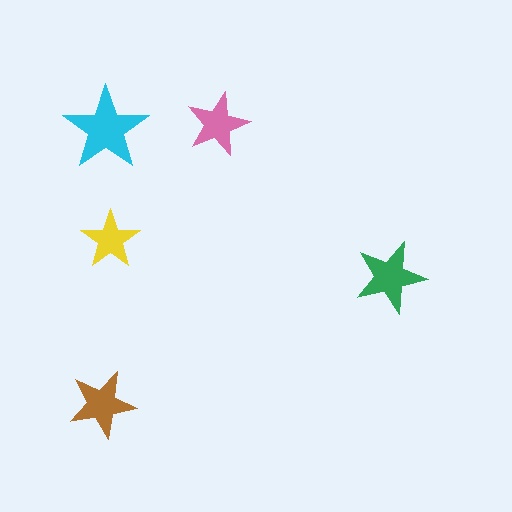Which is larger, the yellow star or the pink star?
The pink one.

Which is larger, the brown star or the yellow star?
The brown one.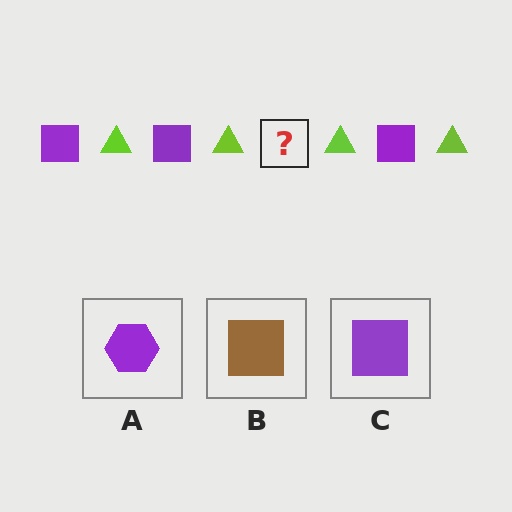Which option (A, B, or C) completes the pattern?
C.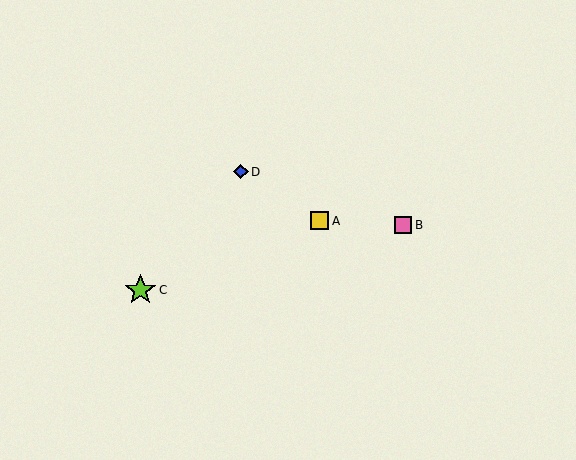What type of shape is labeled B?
Shape B is a pink square.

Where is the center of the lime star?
The center of the lime star is at (140, 290).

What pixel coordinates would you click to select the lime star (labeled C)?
Click at (140, 290) to select the lime star C.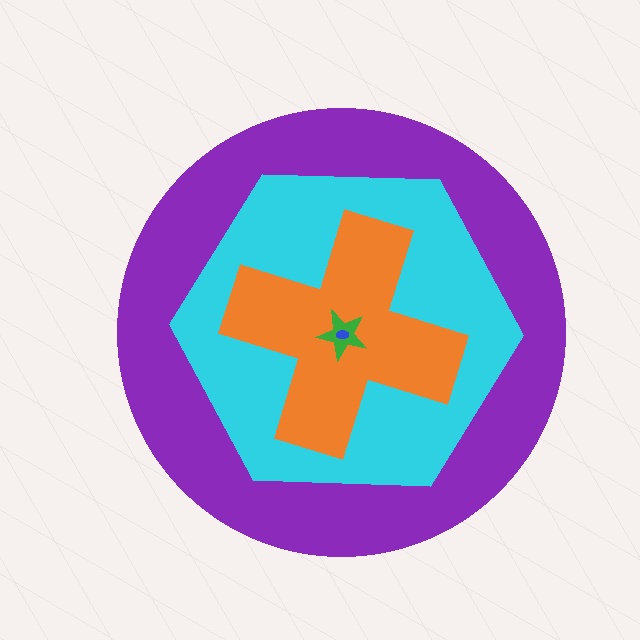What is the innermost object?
The blue ellipse.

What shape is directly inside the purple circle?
The cyan hexagon.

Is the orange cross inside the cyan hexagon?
Yes.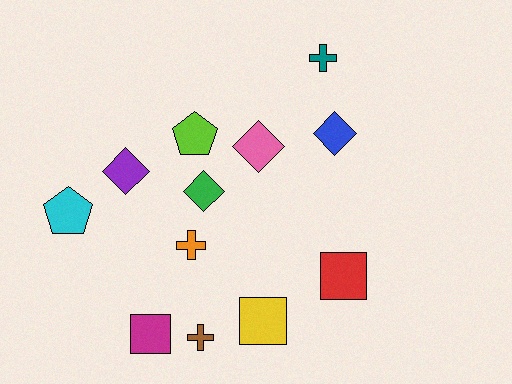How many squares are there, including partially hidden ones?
There are 3 squares.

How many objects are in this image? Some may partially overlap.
There are 12 objects.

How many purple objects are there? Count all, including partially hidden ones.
There is 1 purple object.